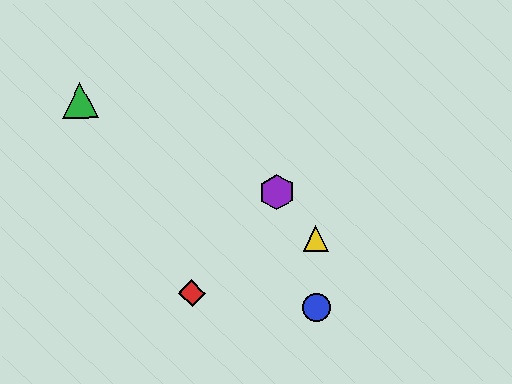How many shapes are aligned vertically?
2 shapes (the blue circle, the yellow triangle) are aligned vertically.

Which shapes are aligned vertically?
The blue circle, the yellow triangle are aligned vertically.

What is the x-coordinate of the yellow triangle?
The yellow triangle is at x≈315.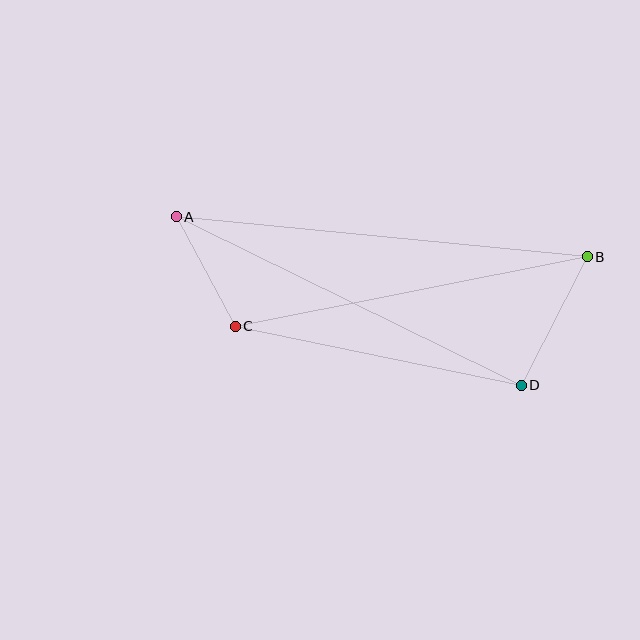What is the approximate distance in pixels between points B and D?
The distance between B and D is approximately 145 pixels.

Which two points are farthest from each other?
Points A and B are farthest from each other.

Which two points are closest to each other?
Points A and C are closest to each other.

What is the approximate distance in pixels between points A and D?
The distance between A and D is approximately 384 pixels.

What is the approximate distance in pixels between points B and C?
The distance between B and C is approximately 359 pixels.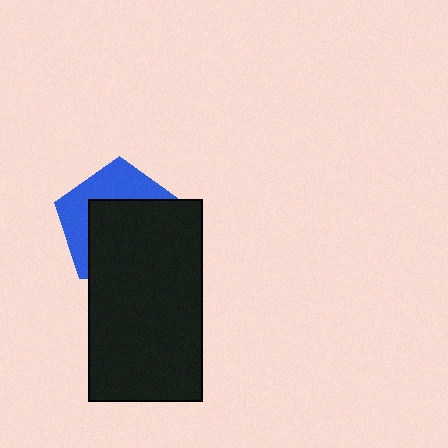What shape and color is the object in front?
The object in front is a black rectangle.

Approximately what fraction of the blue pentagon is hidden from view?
Roughly 61% of the blue pentagon is hidden behind the black rectangle.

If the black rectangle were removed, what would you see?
You would see the complete blue pentagon.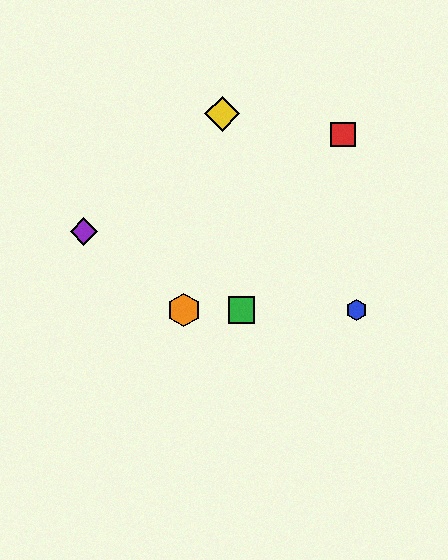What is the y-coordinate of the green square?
The green square is at y≈310.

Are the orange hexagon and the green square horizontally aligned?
Yes, both are at y≈310.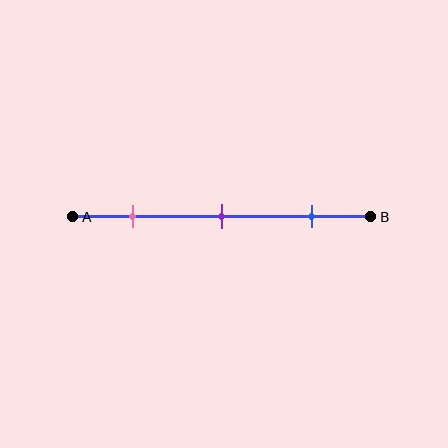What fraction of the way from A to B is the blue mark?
The blue mark is approximately 80% (0.8) of the way from A to B.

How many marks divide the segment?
There are 3 marks dividing the segment.